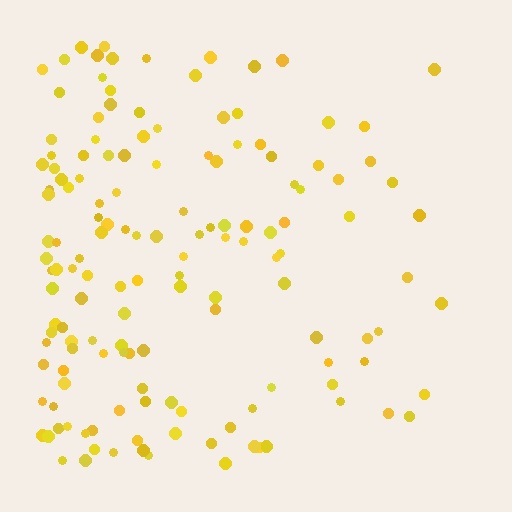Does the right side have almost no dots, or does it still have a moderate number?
Still a moderate number, just noticeably fewer than the left.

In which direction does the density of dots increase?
From right to left, with the left side densest.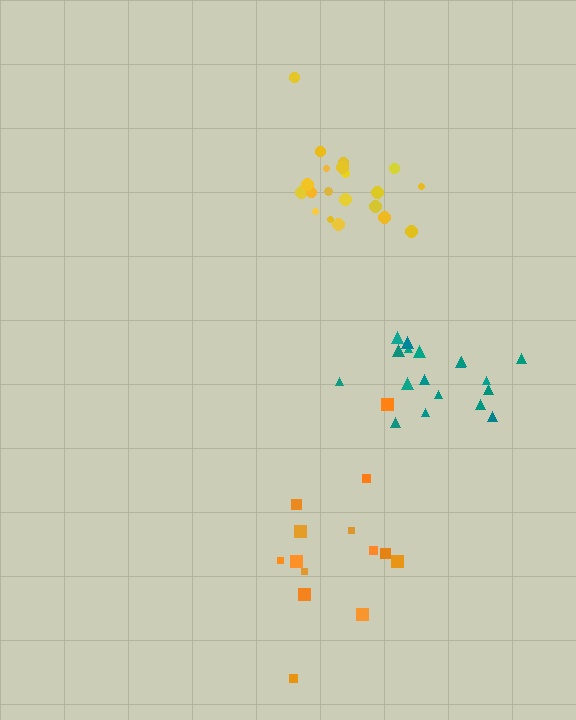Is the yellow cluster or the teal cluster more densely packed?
Yellow.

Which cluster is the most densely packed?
Yellow.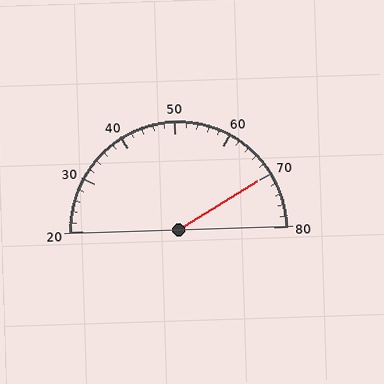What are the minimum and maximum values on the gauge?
The gauge ranges from 20 to 80.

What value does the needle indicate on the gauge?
The needle indicates approximately 70.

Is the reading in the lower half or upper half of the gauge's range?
The reading is in the upper half of the range (20 to 80).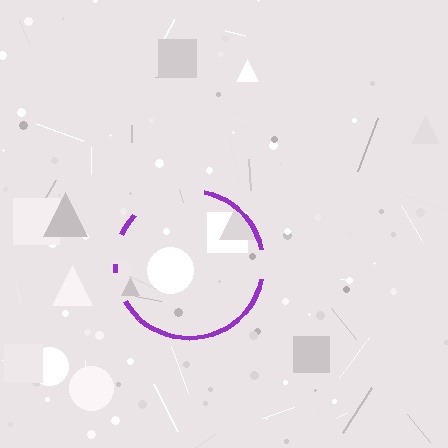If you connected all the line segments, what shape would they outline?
They would outline a circle.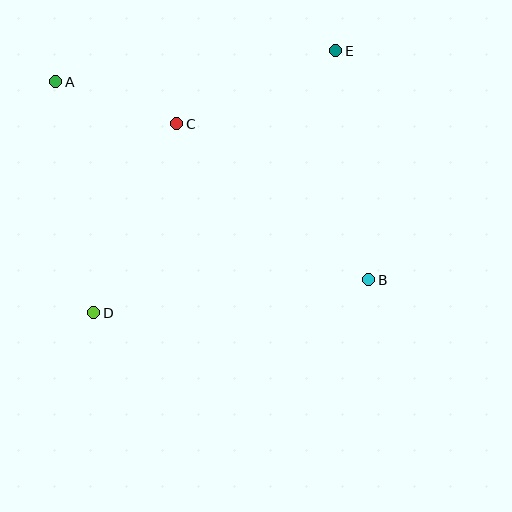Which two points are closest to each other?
Points A and C are closest to each other.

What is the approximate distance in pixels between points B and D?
The distance between B and D is approximately 277 pixels.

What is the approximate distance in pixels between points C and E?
The distance between C and E is approximately 175 pixels.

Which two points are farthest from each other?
Points A and B are farthest from each other.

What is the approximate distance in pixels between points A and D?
The distance between A and D is approximately 234 pixels.